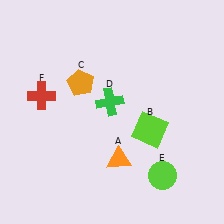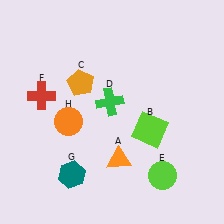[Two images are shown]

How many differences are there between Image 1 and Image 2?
There are 2 differences between the two images.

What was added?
A teal hexagon (G), an orange circle (H) were added in Image 2.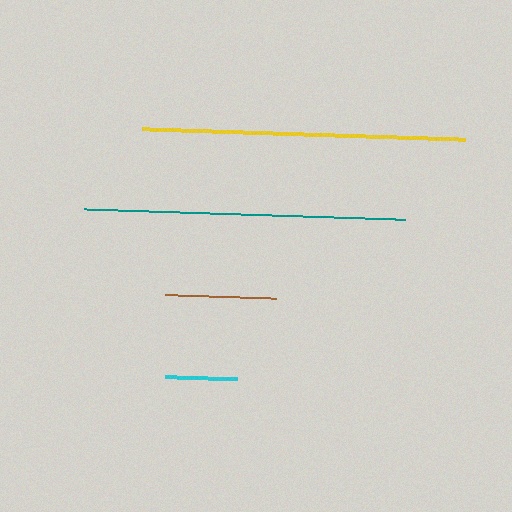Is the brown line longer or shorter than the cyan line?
The brown line is longer than the cyan line.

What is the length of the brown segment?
The brown segment is approximately 110 pixels long.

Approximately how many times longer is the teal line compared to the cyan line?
The teal line is approximately 4.5 times the length of the cyan line.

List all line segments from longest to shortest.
From longest to shortest: yellow, teal, brown, cyan.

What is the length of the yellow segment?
The yellow segment is approximately 323 pixels long.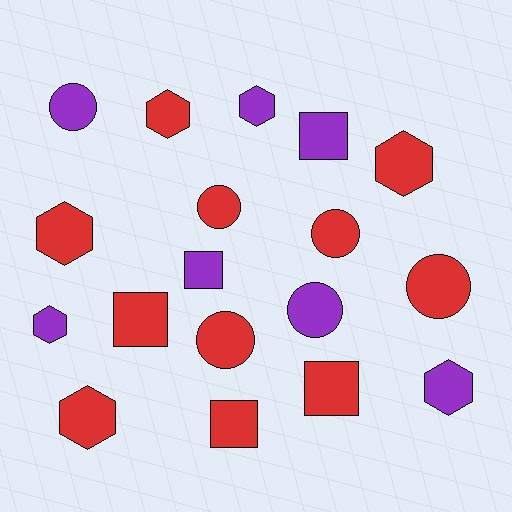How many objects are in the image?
There are 18 objects.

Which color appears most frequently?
Red, with 11 objects.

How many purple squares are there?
There are 2 purple squares.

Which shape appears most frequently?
Hexagon, with 7 objects.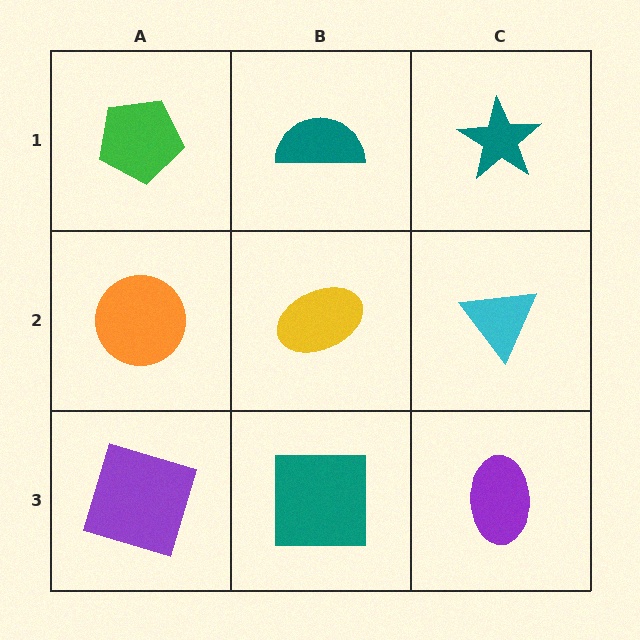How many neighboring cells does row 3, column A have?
2.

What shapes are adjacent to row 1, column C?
A cyan triangle (row 2, column C), a teal semicircle (row 1, column B).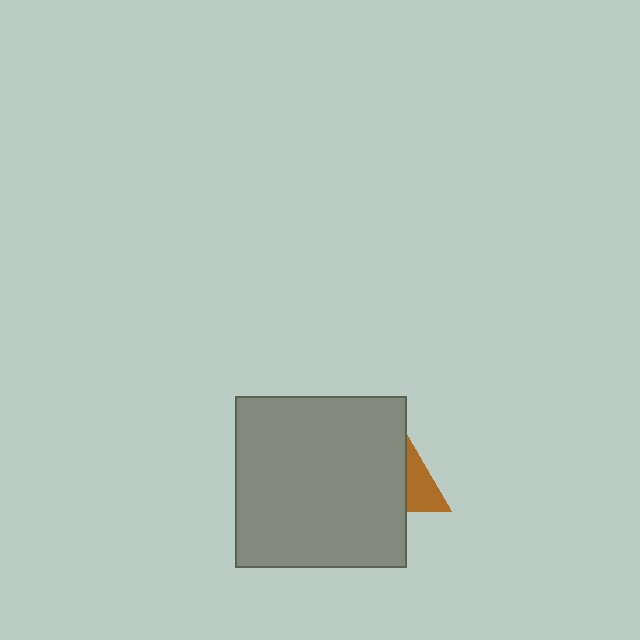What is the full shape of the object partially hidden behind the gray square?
The partially hidden object is a brown triangle.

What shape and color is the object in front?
The object in front is a gray square.